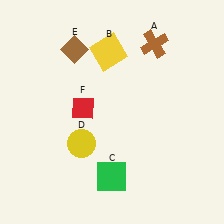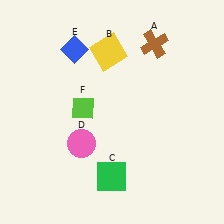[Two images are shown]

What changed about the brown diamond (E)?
In Image 1, E is brown. In Image 2, it changed to blue.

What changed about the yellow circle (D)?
In Image 1, D is yellow. In Image 2, it changed to pink.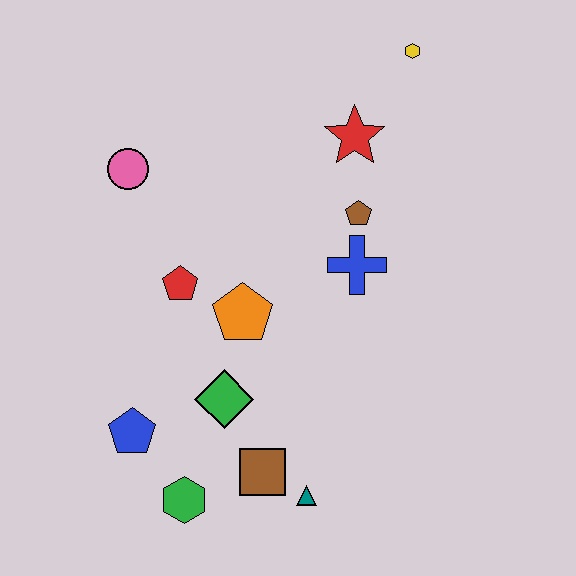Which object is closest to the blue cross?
The brown pentagon is closest to the blue cross.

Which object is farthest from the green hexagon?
The yellow hexagon is farthest from the green hexagon.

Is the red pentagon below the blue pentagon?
No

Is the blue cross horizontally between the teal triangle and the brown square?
No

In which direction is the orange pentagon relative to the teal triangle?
The orange pentagon is above the teal triangle.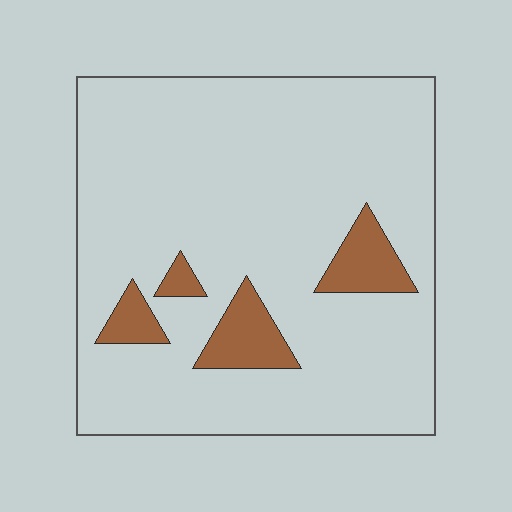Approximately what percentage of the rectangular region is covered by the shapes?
Approximately 10%.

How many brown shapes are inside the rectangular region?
4.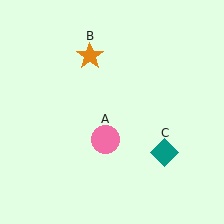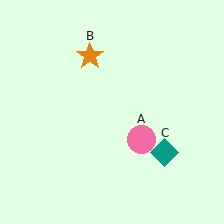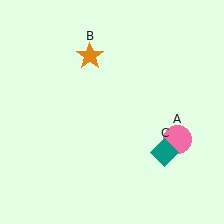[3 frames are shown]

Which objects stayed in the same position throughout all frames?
Orange star (object B) and teal diamond (object C) remained stationary.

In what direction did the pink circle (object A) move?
The pink circle (object A) moved right.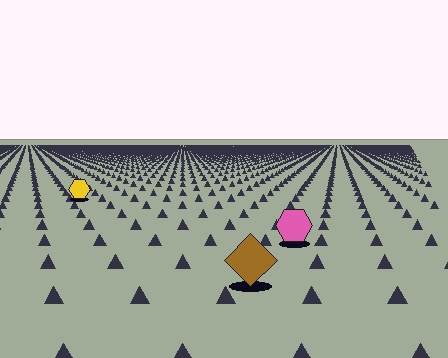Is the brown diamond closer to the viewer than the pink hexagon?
Yes. The brown diamond is closer — you can tell from the texture gradient: the ground texture is coarser near it.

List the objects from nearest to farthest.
From nearest to farthest: the brown diamond, the pink hexagon, the yellow hexagon.